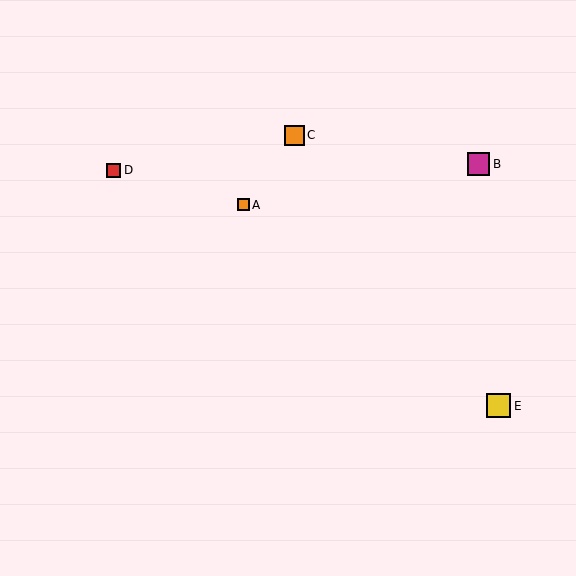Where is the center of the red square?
The center of the red square is at (114, 170).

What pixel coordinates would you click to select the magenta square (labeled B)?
Click at (479, 164) to select the magenta square B.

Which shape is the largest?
The yellow square (labeled E) is the largest.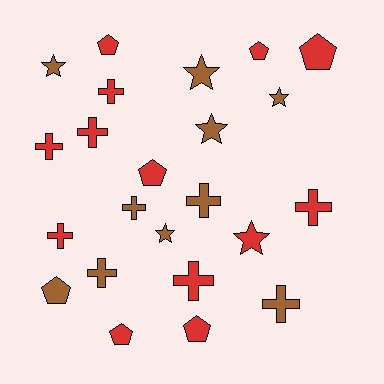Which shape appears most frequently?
Cross, with 10 objects.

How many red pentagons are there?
There are 6 red pentagons.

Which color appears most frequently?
Red, with 13 objects.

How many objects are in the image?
There are 23 objects.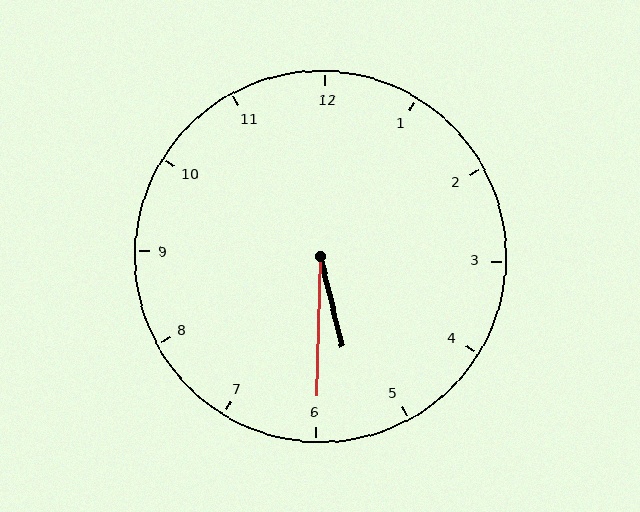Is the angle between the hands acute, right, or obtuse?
It is acute.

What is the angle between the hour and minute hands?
Approximately 15 degrees.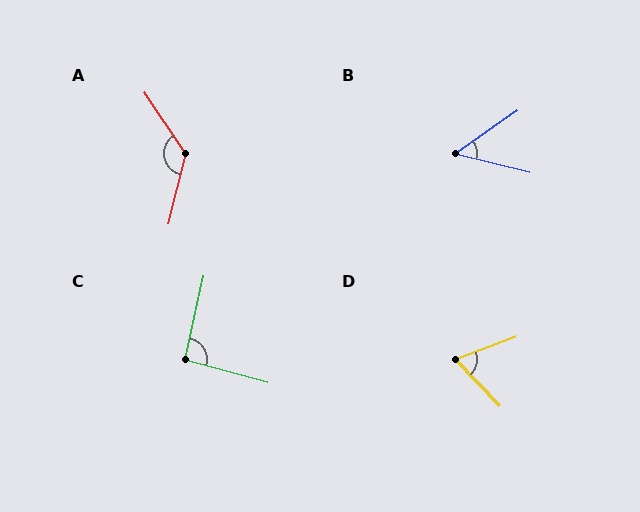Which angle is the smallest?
B, at approximately 49 degrees.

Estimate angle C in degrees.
Approximately 93 degrees.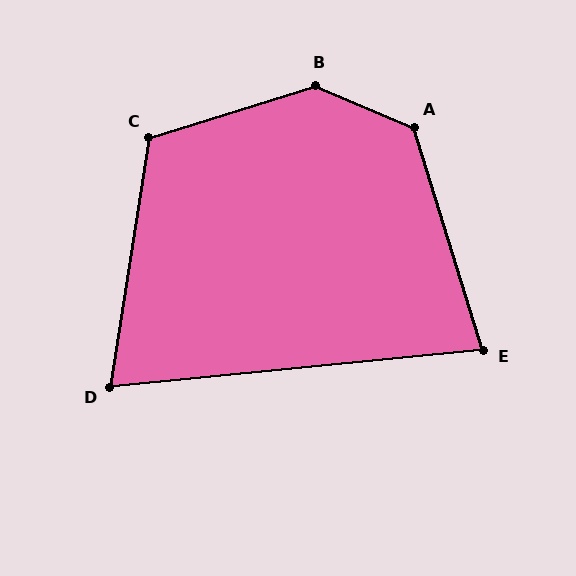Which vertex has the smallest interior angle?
D, at approximately 75 degrees.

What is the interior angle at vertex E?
Approximately 79 degrees (acute).